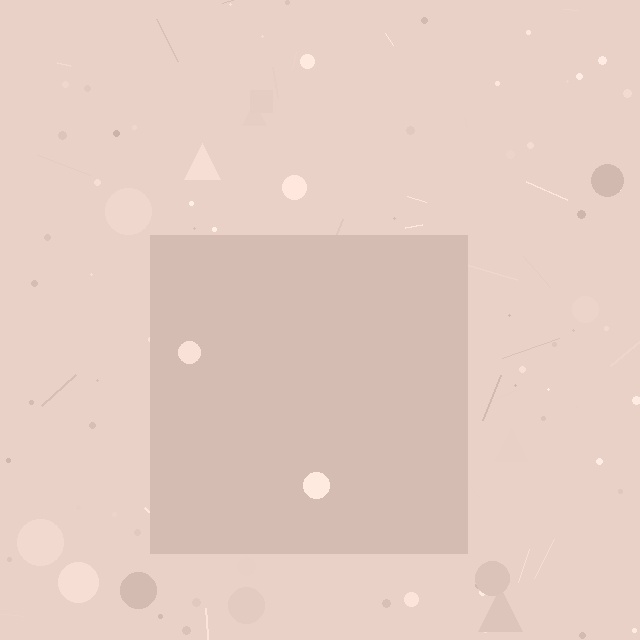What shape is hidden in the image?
A square is hidden in the image.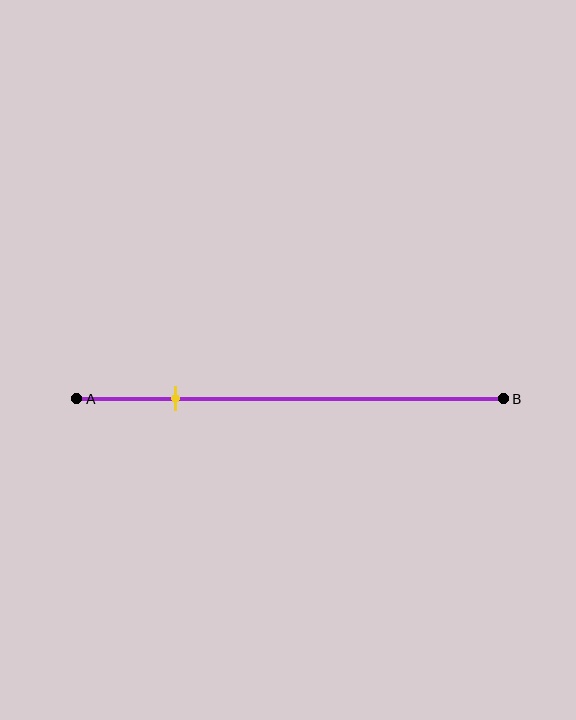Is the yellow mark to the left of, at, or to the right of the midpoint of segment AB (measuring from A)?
The yellow mark is to the left of the midpoint of segment AB.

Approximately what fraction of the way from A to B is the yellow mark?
The yellow mark is approximately 25% of the way from A to B.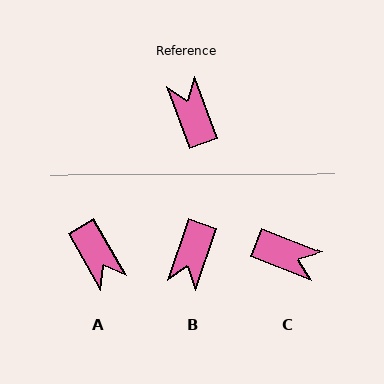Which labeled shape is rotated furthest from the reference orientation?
A, about 170 degrees away.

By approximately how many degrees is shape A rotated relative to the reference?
Approximately 170 degrees clockwise.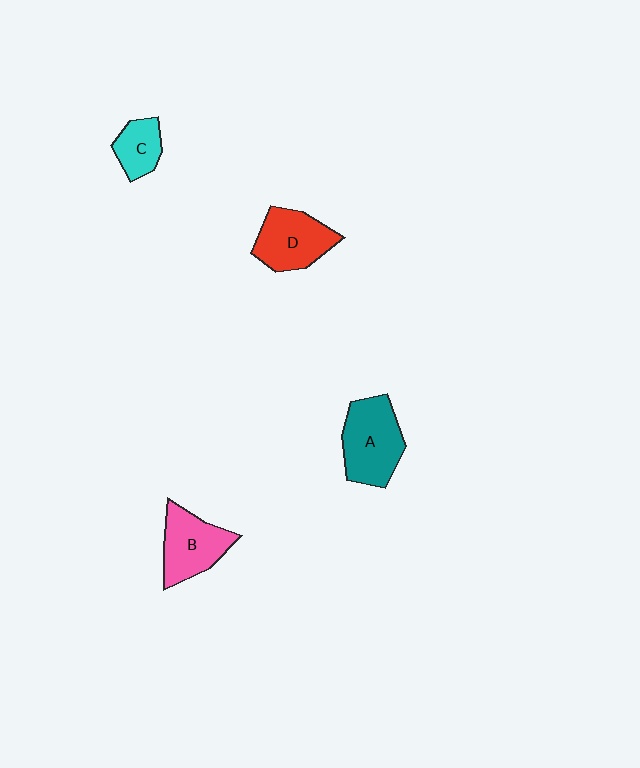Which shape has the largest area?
Shape A (teal).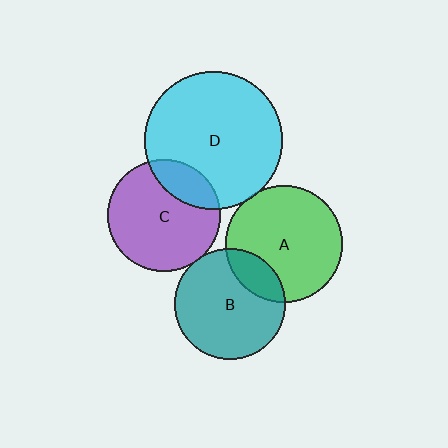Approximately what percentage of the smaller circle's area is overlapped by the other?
Approximately 5%.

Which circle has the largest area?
Circle D (cyan).